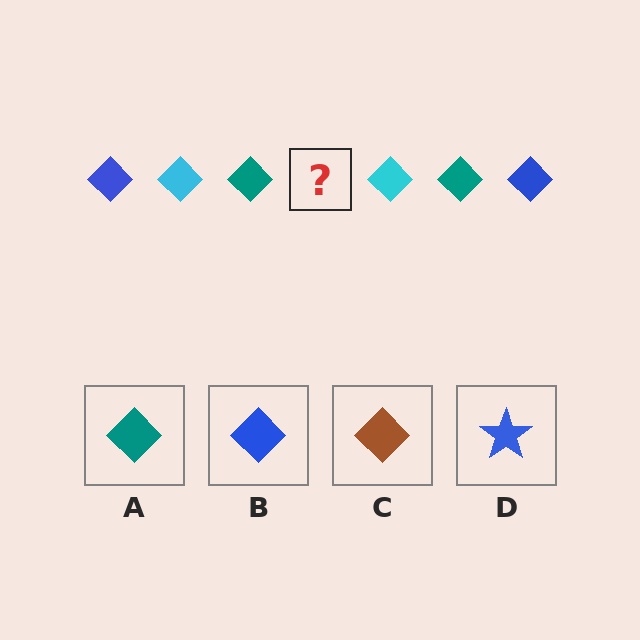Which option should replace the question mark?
Option B.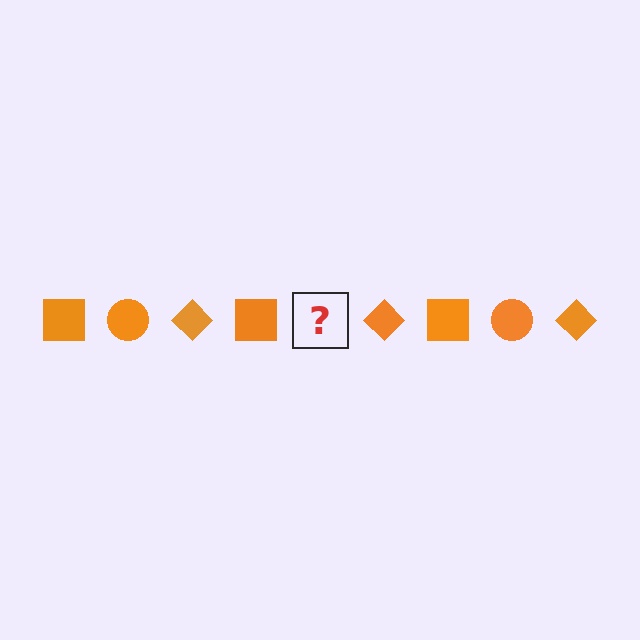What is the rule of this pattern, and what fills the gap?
The rule is that the pattern cycles through square, circle, diamond shapes in orange. The gap should be filled with an orange circle.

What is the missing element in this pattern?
The missing element is an orange circle.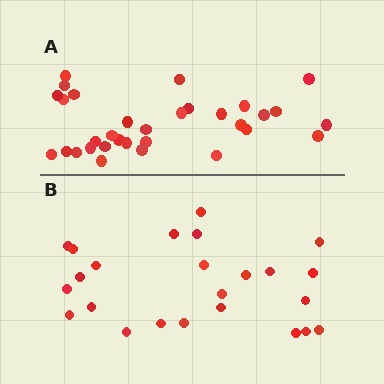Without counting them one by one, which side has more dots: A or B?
Region A (the top region) has more dots.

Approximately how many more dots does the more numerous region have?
Region A has roughly 8 or so more dots than region B.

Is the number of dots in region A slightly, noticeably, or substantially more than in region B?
Region A has noticeably more, but not dramatically so. The ratio is roughly 1.3 to 1.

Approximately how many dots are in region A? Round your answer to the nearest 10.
About 30 dots. (The exact count is 32, which rounds to 30.)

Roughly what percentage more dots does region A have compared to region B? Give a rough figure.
About 35% more.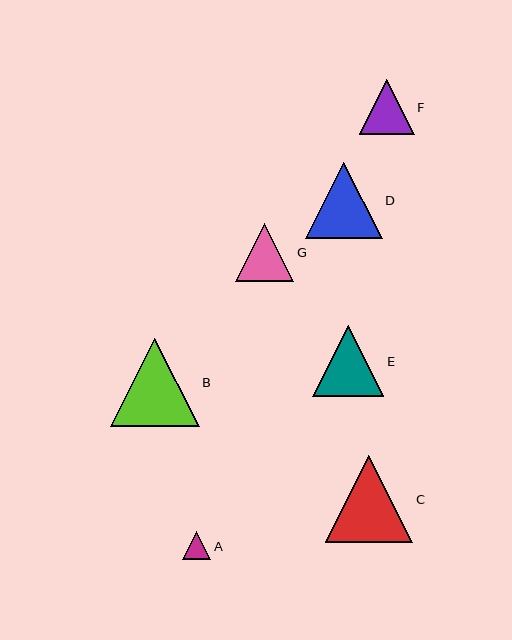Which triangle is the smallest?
Triangle A is the smallest with a size of approximately 28 pixels.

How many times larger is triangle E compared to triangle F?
Triangle E is approximately 1.3 times the size of triangle F.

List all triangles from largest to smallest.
From largest to smallest: B, C, D, E, G, F, A.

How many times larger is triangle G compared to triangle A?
Triangle G is approximately 2.1 times the size of triangle A.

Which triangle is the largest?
Triangle B is the largest with a size of approximately 88 pixels.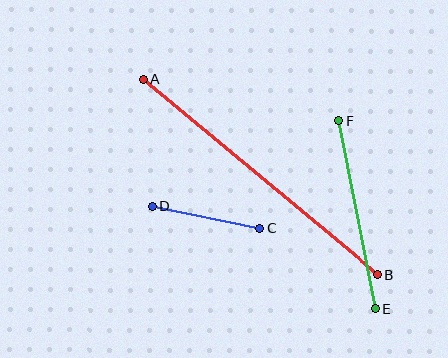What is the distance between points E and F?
The distance is approximately 191 pixels.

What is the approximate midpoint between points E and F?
The midpoint is at approximately (357, 215) pixels.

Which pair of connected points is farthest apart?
Points A and B are farthest apart.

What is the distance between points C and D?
The distance is approximately 110 pixels.